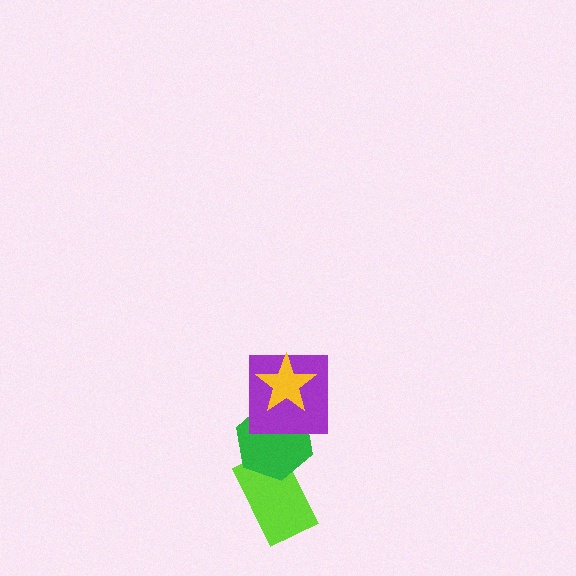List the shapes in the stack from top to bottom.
From top to bottom: the yellow star, the purple square, the green hexagon, the lime rectangle.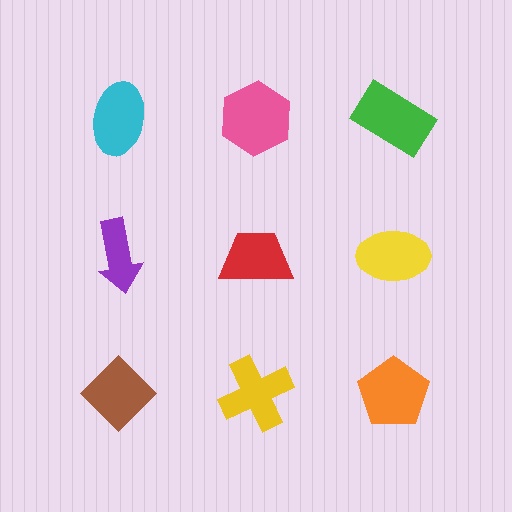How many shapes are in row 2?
3 shapes.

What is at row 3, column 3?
An orange pentagon.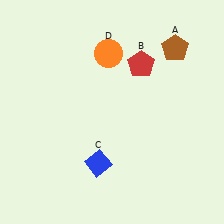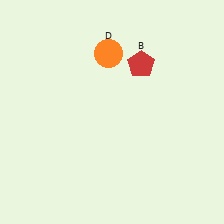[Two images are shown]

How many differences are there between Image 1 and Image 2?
There are 2 differences between the two images.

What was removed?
The brown pentagon (A), the blue diamond (C) were removed in Image 2.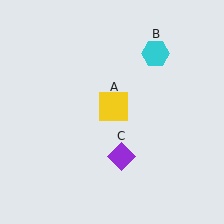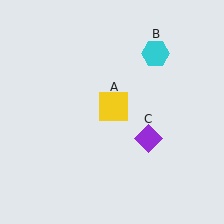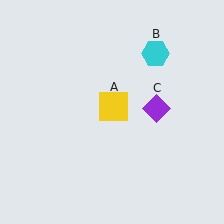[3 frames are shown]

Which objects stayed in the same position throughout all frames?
Yellow square (object A) and cyan hexagon (object B) remained stationary.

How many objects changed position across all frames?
1 object changed position: purple diamond (object C).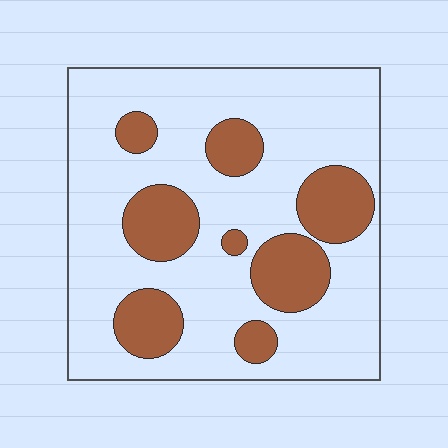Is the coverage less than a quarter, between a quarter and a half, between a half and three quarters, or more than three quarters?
Between a quarter and a half.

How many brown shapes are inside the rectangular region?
8.